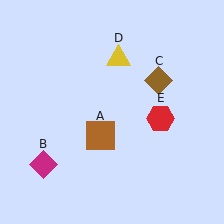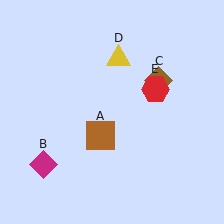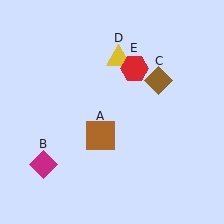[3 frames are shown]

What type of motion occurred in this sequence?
The red hexagon (object E) rotated counterclockwise around the center of the scene.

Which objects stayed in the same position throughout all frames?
Brown square (object A) and magenta diamond (object B) and brown diamond (object C) and yellow triangle (object D) remained stationary.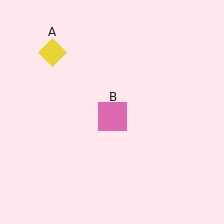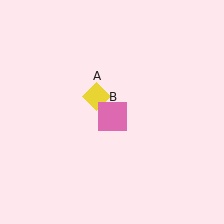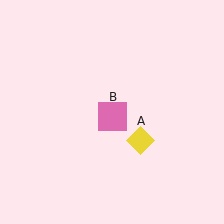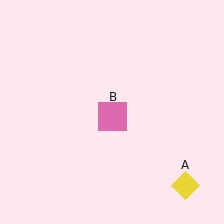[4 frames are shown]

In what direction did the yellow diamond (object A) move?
The yellow diamond (object A) moved down and to the right.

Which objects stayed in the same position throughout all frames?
Pink square (object B) remained stationary.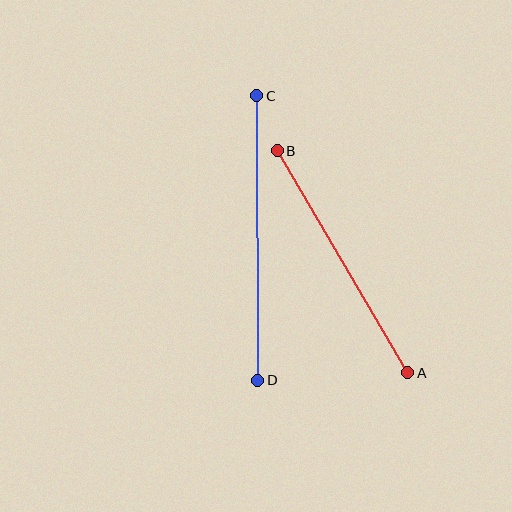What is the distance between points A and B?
The distance is approximately 258 pixels.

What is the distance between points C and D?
The distance is approximately 284 pixels.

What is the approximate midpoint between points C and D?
The midpoint is at approximately (257, 238) pixels.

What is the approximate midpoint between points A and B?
The midpoint is at approximately (342, 262) pixels.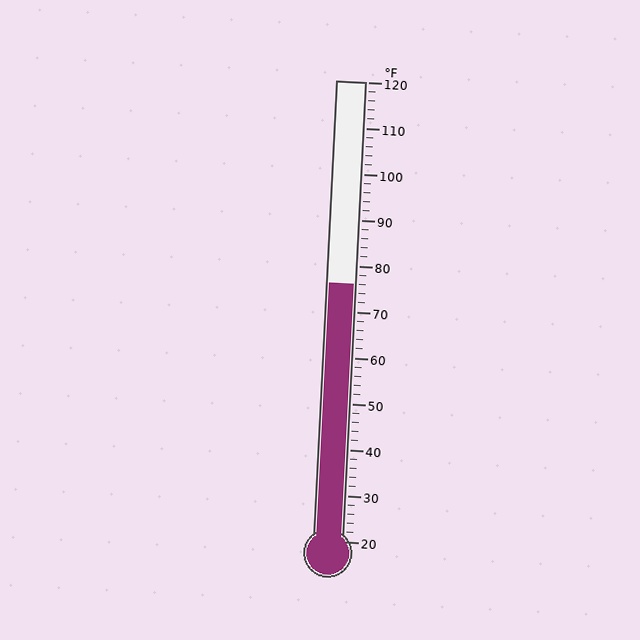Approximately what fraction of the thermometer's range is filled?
The thermometer is filled to approximately 55% of its range.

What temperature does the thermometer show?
The thermometer shows approximately 76°F.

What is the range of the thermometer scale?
The thermometer scale ranges from 20°F to 120°F.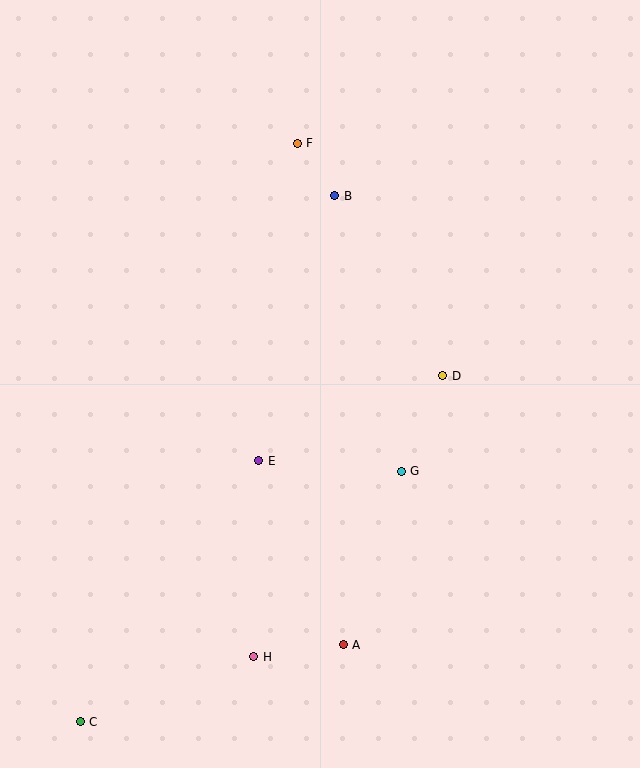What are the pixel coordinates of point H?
Point H is at (254, 657).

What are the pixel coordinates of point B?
Point B is at (335, 196).